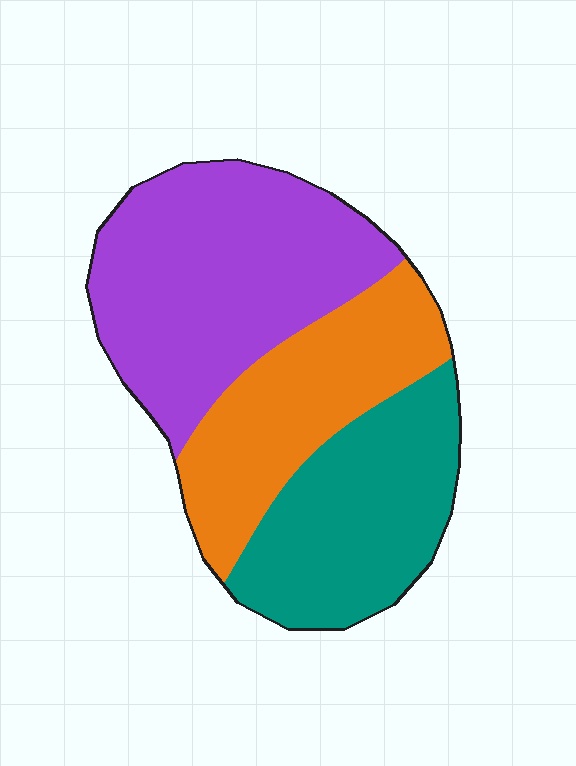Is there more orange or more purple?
Purple.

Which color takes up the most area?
Purple, at roughly 40%.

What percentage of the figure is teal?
Teal covers about 30% of the figure.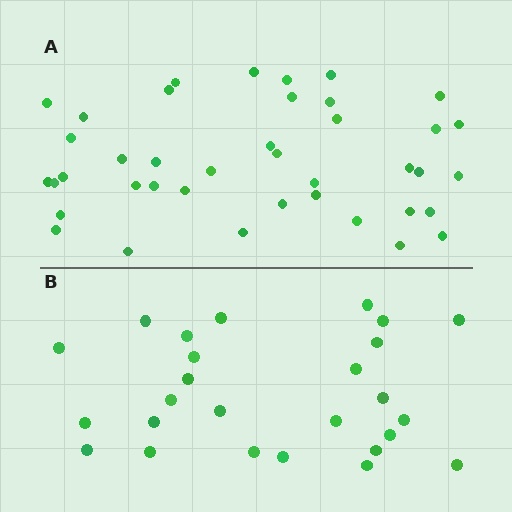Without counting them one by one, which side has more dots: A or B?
Region A (the top region) has more dots.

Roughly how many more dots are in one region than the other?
Region A has approximately 15 more dots than region B.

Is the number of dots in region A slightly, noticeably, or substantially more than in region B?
Region A has substantially more. The ratio is roughly 1.5 to 1.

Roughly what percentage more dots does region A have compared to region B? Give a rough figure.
About 55% more.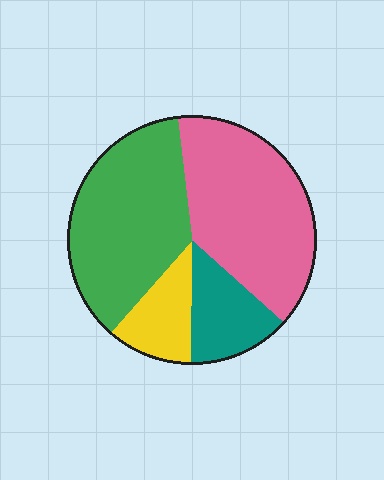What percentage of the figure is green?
Green covers about 35% of the figure.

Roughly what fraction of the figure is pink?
Pink takes up between a quarter and a half of the figure.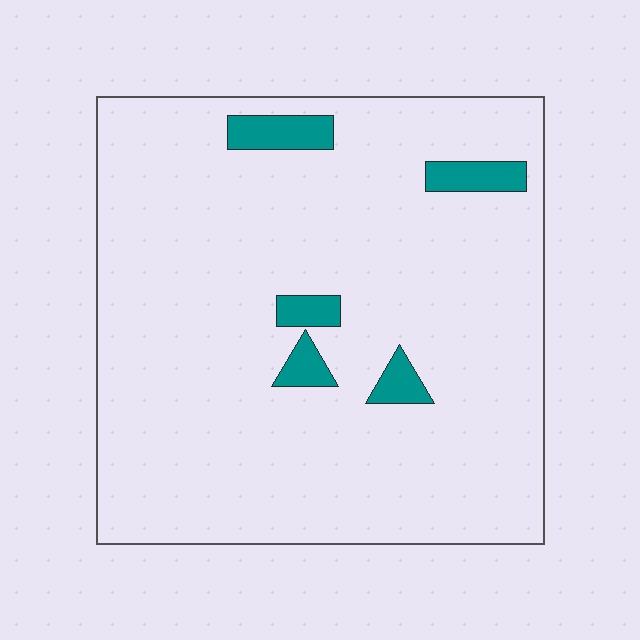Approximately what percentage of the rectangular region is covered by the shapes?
Approximately 5%.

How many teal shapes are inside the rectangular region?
5.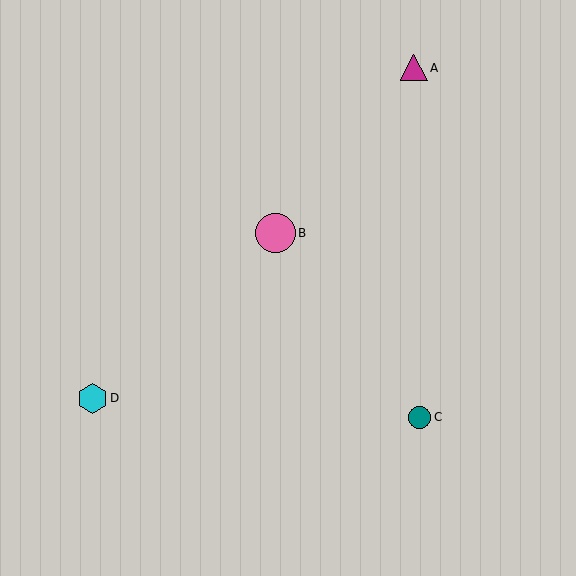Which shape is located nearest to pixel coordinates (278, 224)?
The pink circle (labeled B) at (275, 233) is nearest to that location.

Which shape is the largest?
The pink circle (labeled B) is the largest.